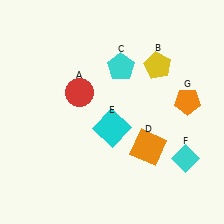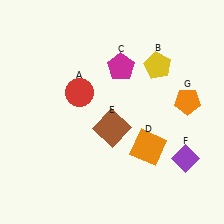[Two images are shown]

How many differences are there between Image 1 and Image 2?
There are 3 differences between the two images.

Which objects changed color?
C changed from cyan to magenta. E changed from cyan to brown. F changed from cyan to purple.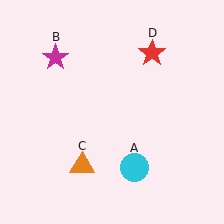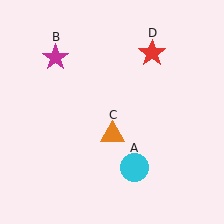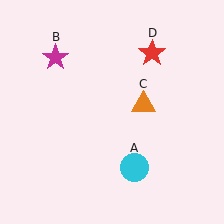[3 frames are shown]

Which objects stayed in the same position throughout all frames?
Cyan circle (object A) and magenta star (object B) and red star (object D) remained stationary.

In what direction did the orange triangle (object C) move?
The orange triangle (object C) moved up and to the right.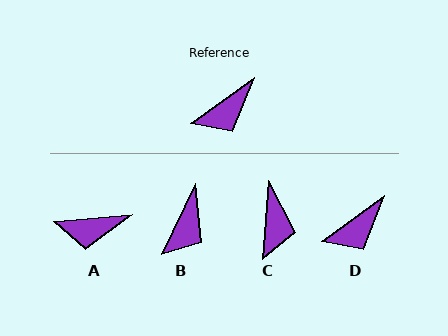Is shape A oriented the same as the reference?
No, it is off by about 31 degrees.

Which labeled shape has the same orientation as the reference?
D.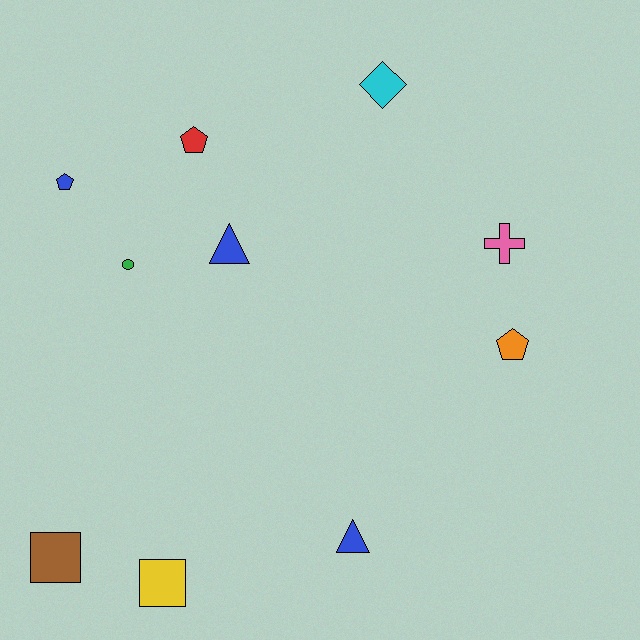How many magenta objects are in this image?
There are no magenta objects.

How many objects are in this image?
There are 10 objects.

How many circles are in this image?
There is 1 circle.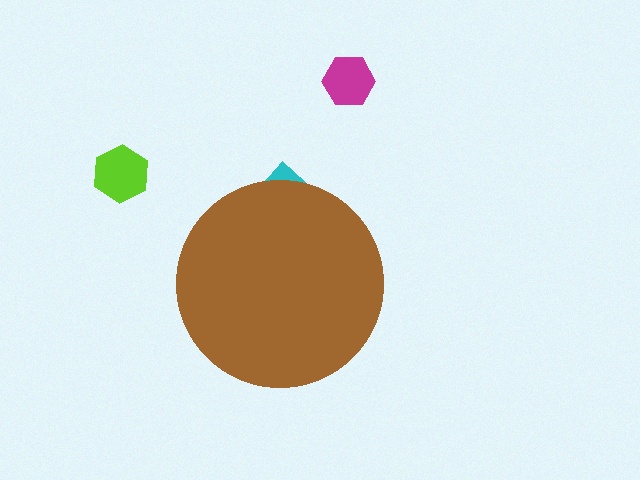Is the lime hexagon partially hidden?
No, the lime hexagon is fully visible.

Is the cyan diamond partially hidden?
Yes, the cyan diamond is partially hidden behind the brown circle.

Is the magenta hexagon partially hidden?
No, the magenta hexagon is fully visible.